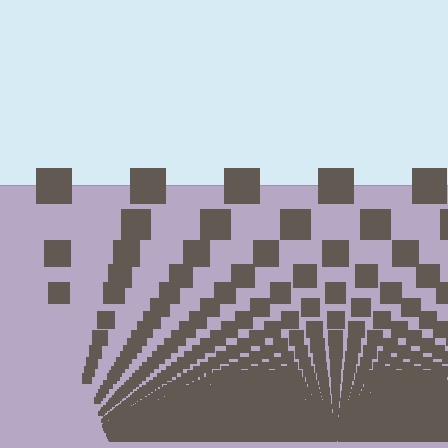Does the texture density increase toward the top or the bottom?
Density increases toward the bottom.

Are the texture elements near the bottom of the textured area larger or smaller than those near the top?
Smaller. The gradient is inverted — elements near the bottom are smaller and denser.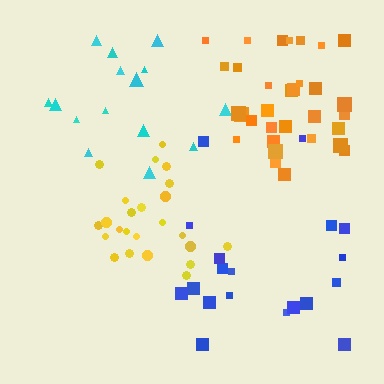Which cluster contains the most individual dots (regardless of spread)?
Orange (34).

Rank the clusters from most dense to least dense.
yellow, orange, cyan, blue.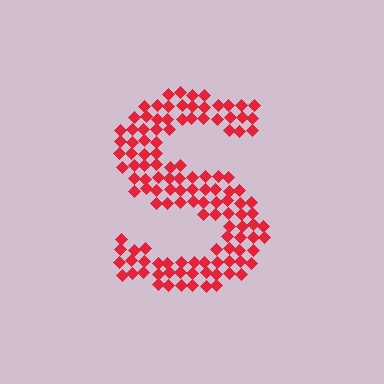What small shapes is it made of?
It is made of small diamonds.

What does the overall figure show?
The overall figure shows the letter S.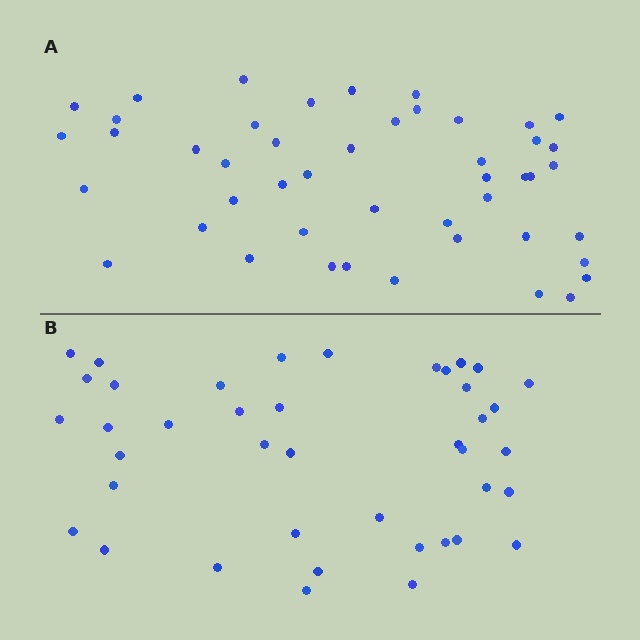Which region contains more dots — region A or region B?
Region A (the top region) has more dots.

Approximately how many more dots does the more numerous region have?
Region A has about 6 more dots than region B.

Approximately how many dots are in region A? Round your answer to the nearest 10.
About 50 dots. (The exact count is 47, which rounds to 50.)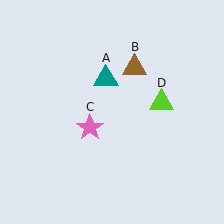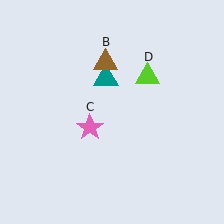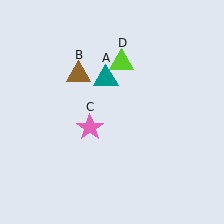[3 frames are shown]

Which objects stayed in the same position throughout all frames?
Teal triangle (object A) and pink star (object C) remained stationary.